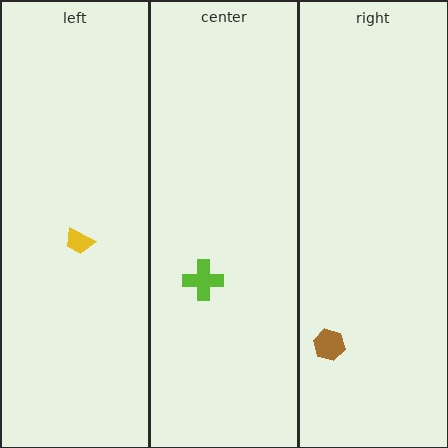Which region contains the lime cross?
The center region.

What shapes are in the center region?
The lime cross.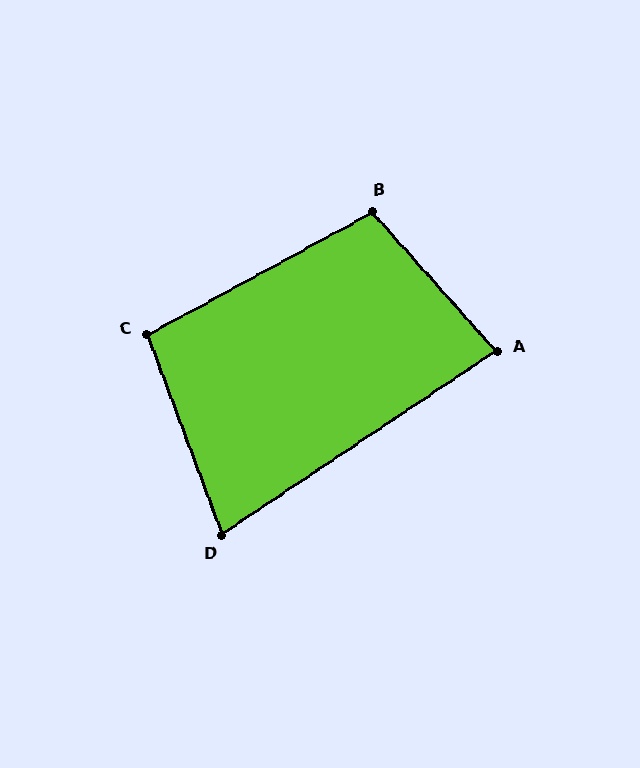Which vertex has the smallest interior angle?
D, at approximately 77 degrees.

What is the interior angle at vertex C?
Approximately 98 degrees (obtuse).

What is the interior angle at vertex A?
Approximately 82 degrees (acute).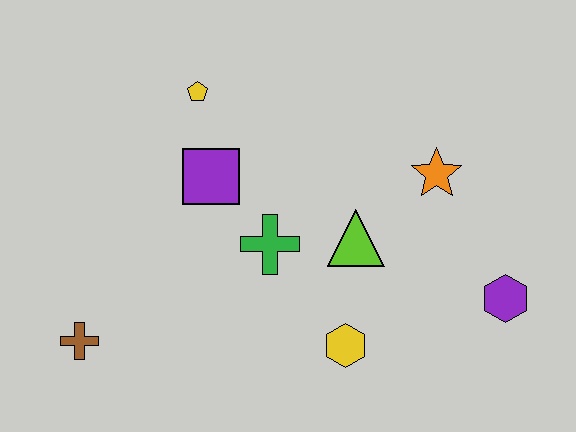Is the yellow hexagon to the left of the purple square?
No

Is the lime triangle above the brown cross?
Yes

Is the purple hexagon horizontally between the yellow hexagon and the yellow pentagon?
No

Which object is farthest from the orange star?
The brown cross is farthest from the orange star.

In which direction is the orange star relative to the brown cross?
The orange star is to the right of the brown cross.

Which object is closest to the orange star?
The lime triangle is closest to the orange star.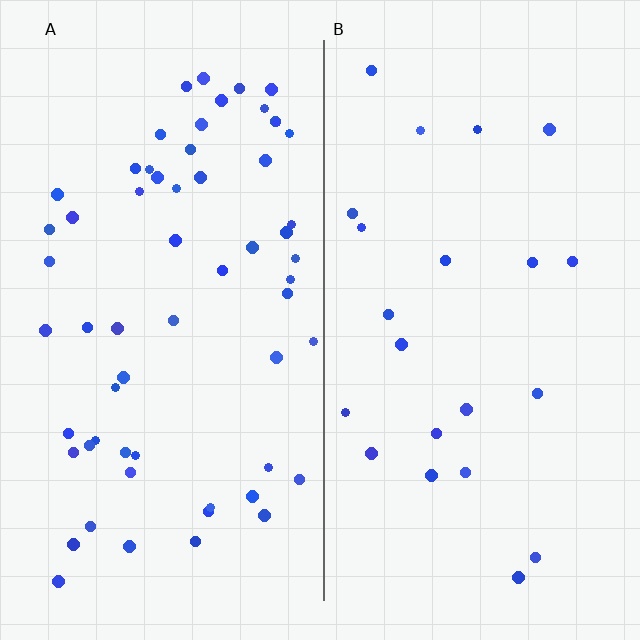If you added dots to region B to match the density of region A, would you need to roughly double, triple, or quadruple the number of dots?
Approximately triple.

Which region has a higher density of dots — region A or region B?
A (the left).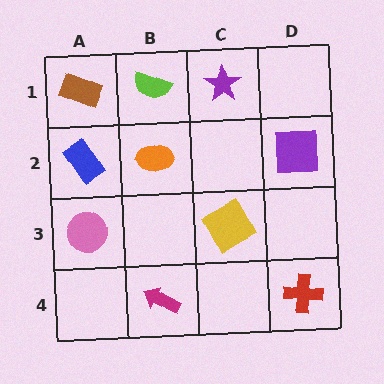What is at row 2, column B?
An orange ellipse.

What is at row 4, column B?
A magenta arrow.